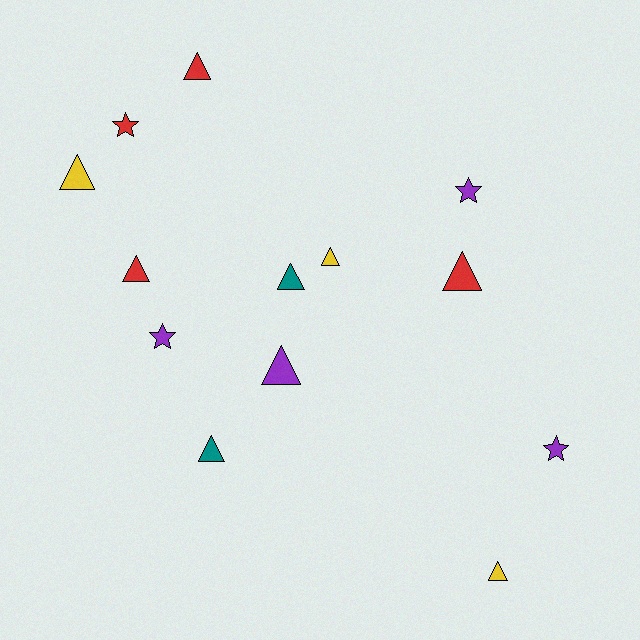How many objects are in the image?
There are 13 objects.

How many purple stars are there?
There are 3 purple stars.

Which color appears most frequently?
Purple, with 4 objects.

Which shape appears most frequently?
Triangle, with 9 objects.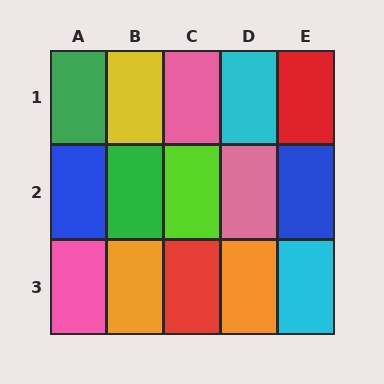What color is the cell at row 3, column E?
Cyan.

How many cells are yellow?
1 cell is yellow.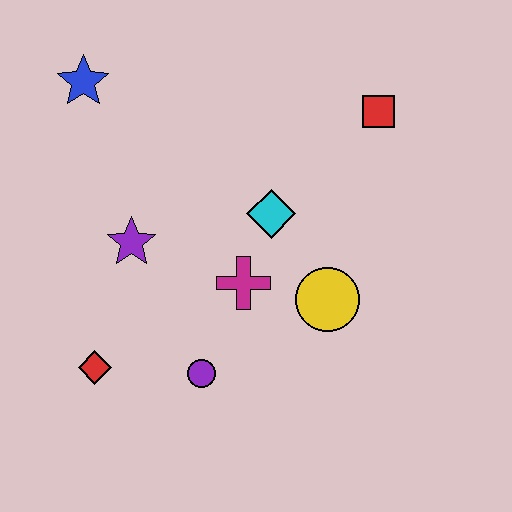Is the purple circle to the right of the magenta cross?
No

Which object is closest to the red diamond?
The purple circle is closest to the red diamond.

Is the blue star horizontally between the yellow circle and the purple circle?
No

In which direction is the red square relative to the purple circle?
The red square is above the purple circle.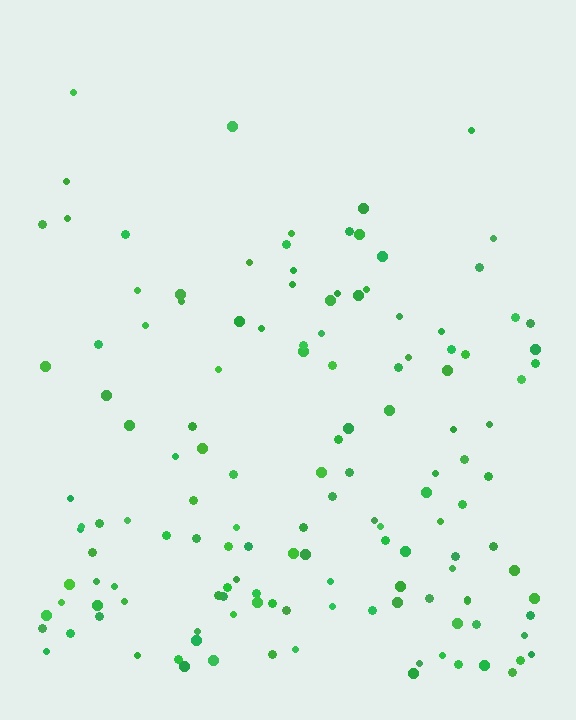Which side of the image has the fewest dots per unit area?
The top.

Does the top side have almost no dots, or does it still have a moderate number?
Still a moderate number, just noticeably fewer than the bottom.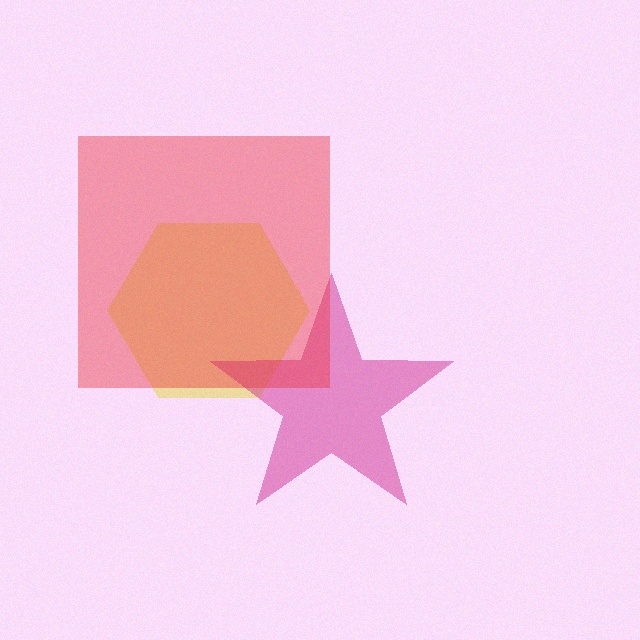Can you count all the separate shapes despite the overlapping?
Yes, there are 3 separate shapes.